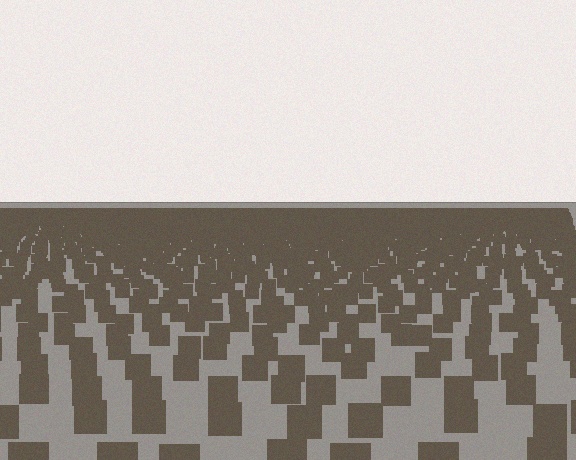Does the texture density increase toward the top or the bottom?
Density increases toward the top.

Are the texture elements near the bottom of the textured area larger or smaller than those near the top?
Larger. Near the bottom, elements are closer to the viewer and appear at a bigger on-screen size.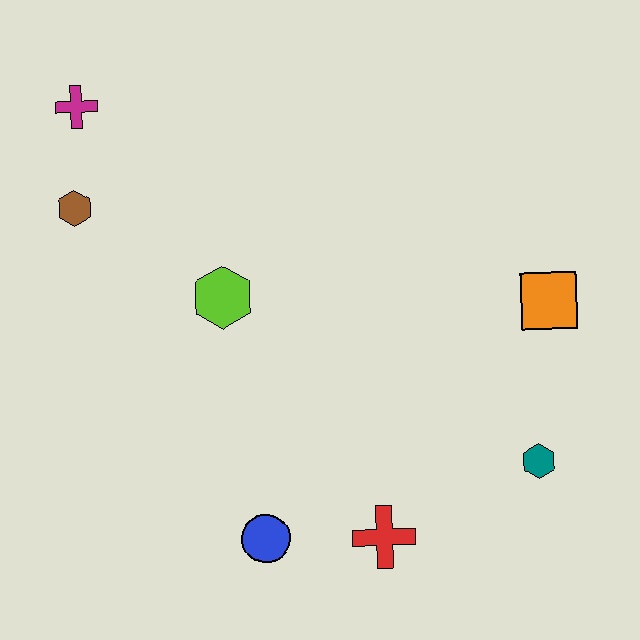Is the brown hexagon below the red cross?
No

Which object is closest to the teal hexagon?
The orange square is closest to the teal hexagon.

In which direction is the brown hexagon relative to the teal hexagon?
The brown hexagon is to the left of the teal hexagon.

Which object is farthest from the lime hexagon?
The teal hexagon is farthest from the lime hexagon.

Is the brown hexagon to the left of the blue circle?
Yes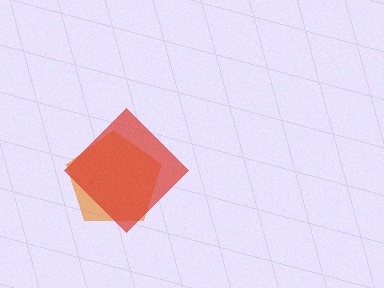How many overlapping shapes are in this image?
There are 2 overlapping shapes in the image.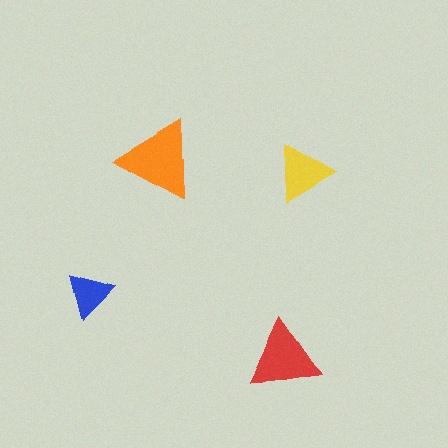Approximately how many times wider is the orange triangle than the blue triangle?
About 1.5 times wider.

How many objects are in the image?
There are 4 objects in the image.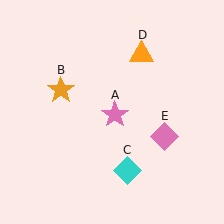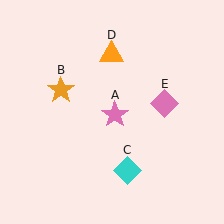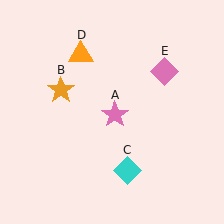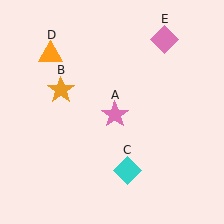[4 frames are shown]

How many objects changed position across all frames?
2 objects changed position: orange triangle (object D), pink diamond (object E).